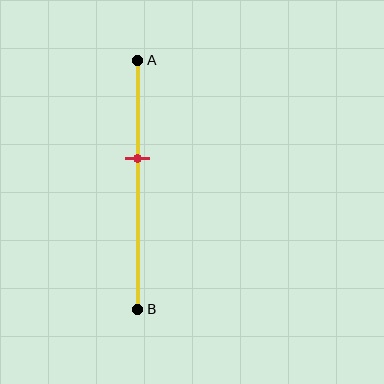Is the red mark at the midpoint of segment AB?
No, the mark is at about 40% from A, not at the 50% midpoint.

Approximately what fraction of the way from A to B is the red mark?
The red mark is approximately 40% of the way from A to B.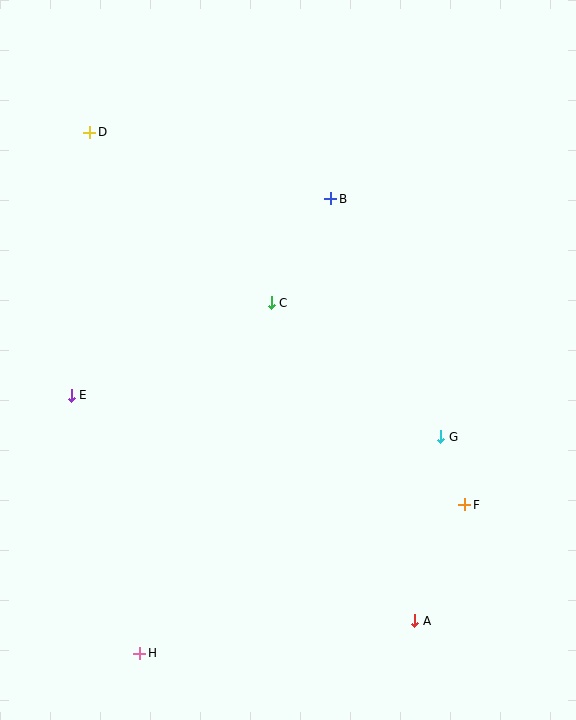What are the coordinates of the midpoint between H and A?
The midpoint between H and A is at (277, 637).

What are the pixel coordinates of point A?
Point A is at (415, 621).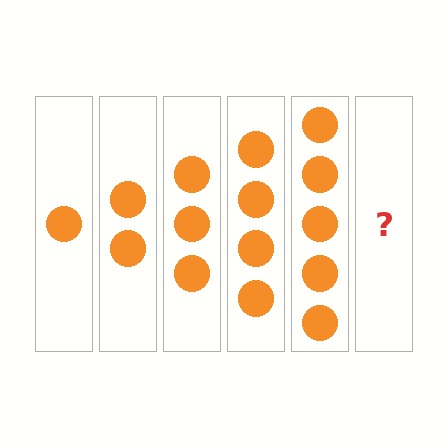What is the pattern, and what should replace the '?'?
The pattern is that each step adds one more circle. The '?' should be 6 circles.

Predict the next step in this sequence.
The next step is 6 circles.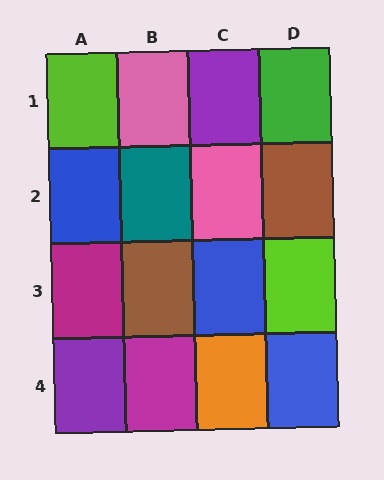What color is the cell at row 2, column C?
Pink.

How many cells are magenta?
2 cells are magenta.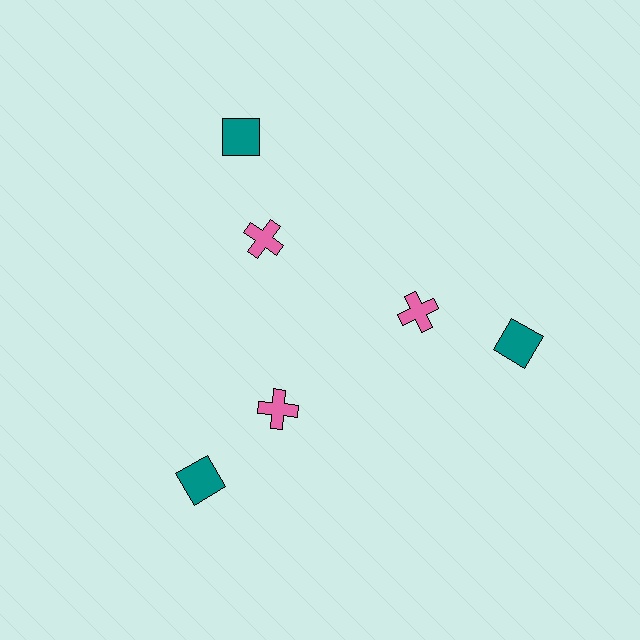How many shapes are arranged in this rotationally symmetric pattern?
There are 6 shapes, arranged in 3 groups of 2.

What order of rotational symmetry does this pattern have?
This pattern has 3-fold rotational symmetry.